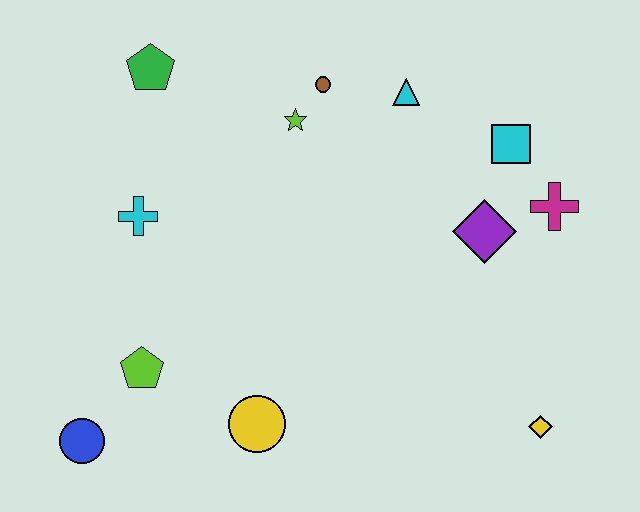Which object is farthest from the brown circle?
The blue circle is farthest from the brown circle.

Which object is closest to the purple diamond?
The magenta cross is closest to the purple diamond.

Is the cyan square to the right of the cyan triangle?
Yes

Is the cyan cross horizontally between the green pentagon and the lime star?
No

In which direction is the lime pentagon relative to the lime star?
The lime pentagon is below the lime star.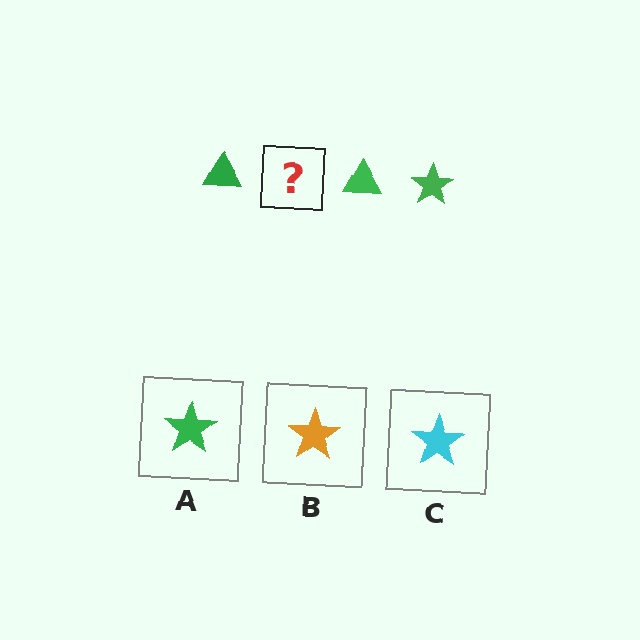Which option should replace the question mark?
Option A.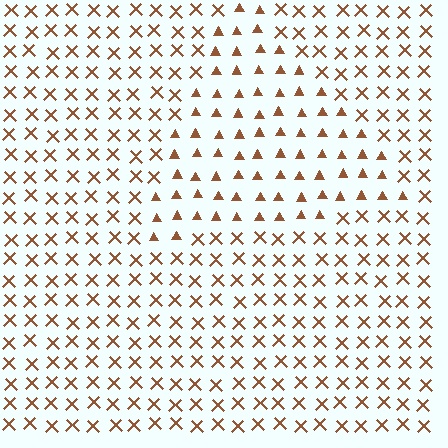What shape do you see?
I see a triangle.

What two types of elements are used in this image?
The image uses triangles inside the triangle region and X marks outside it.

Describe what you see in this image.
The image is filled with small brown elements arranged in a uniform grid. A triangle-shaped region contains triangles, while the surrounding area contains X marks. The boundary is defined purely by the change in element shape.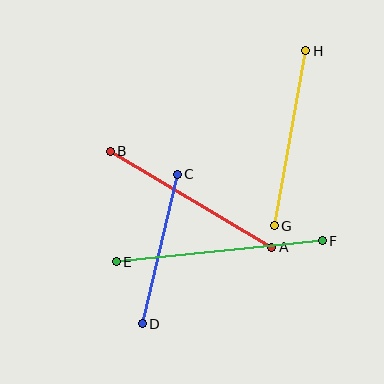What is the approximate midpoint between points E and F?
The midpoint is at approximately (219, 251) pixels.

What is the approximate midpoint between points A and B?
The midpoint is at approximately (191, 199) pixels.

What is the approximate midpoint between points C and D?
The midpoint is at approximately (160, 249) pixels.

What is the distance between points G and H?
The distance is approximately 177 pixels.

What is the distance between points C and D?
The distance is approximately 154 pixels.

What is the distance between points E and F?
The distance is approximately 207 pixels.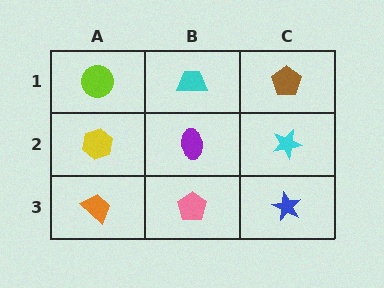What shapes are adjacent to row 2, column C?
A brown pentagon (row 1, column C), a blue star (row 3, column C), a purple ellipse (row 2, column B).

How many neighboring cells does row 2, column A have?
3.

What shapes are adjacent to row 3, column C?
A cyan star (row 2, column C), a pink pentagon (row 3, column B).